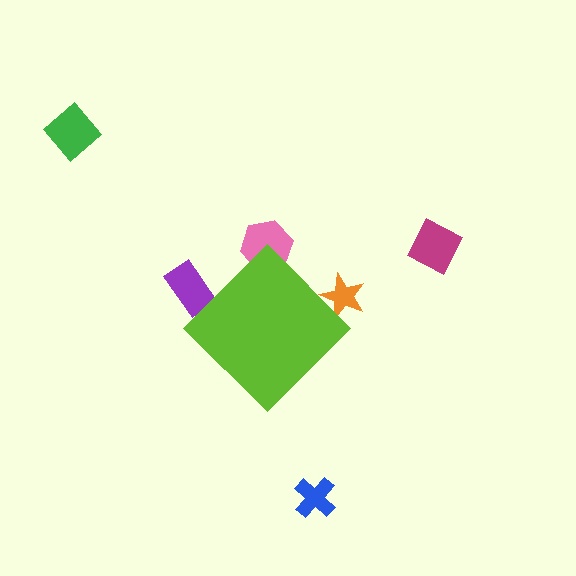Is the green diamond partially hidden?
No, the green diamond is fully visible.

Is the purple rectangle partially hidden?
Yes, the purple rectangle is partially hidden behind the lime diamond.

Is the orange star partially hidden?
Yes, the orange star is partially hidden behind the lime diamond.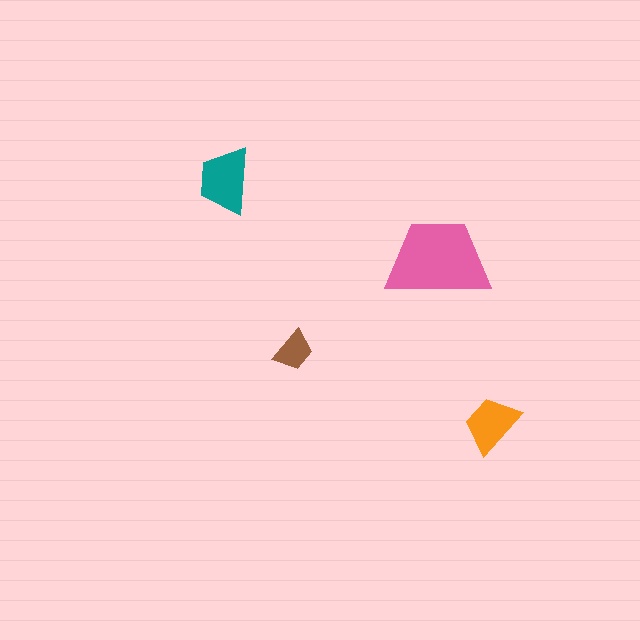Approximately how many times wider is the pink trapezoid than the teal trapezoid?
About 1.5 times wider.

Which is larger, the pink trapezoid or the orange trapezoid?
The pink one.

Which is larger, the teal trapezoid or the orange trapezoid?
The teal one.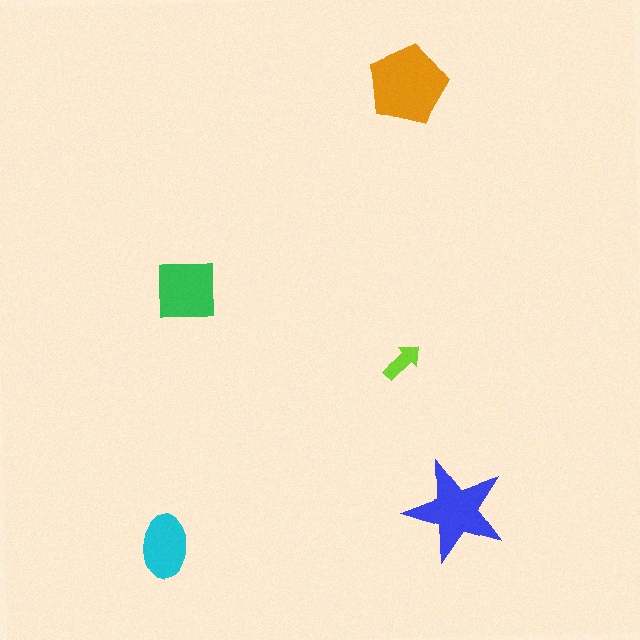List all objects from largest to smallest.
The orange pentagon, the blue star, the green square, the cyan ellipse, the lime arrow.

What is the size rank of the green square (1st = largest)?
3rd.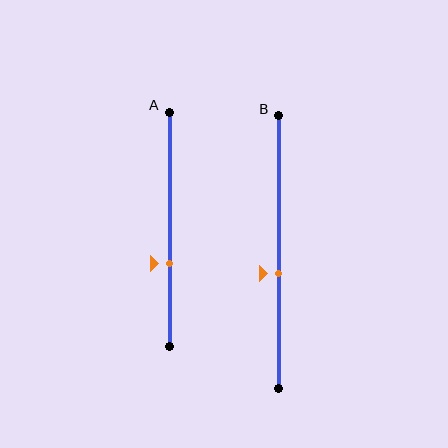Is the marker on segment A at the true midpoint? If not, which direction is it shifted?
No, the marker on segment A is shifted downward by about 14% of the segment length.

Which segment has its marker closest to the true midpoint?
Segment B has its marker closest to the true midpoint.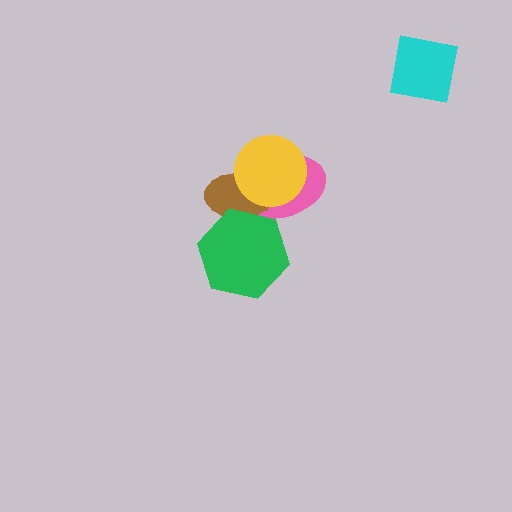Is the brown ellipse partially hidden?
Yes, it is partially covered by another shape.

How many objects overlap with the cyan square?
0 objects overlap with the cyan square.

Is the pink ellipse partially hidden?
Yes, it is partially covered by another shape.